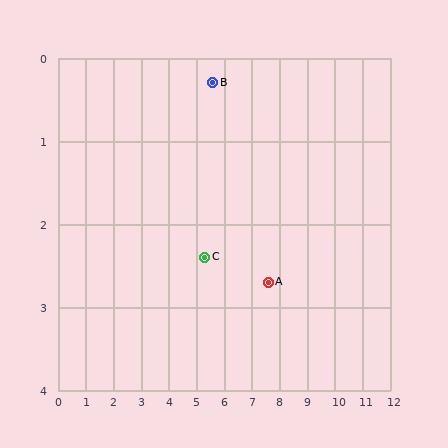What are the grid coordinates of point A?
Point A is at approximately (7.6, 2.7).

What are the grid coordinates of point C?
Point C is at approximately (5.3, 2.4).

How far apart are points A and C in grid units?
Points A and C are about 2.3 grid units apart.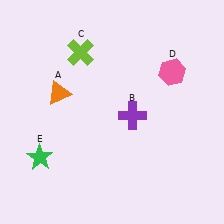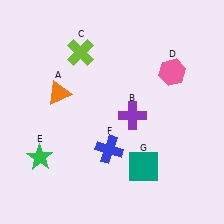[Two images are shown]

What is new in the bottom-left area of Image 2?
A blue cross (F) was added in the bottom-left area of Image 2.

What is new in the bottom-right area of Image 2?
A teal square (G) was added in the bottom-right area of Image 2.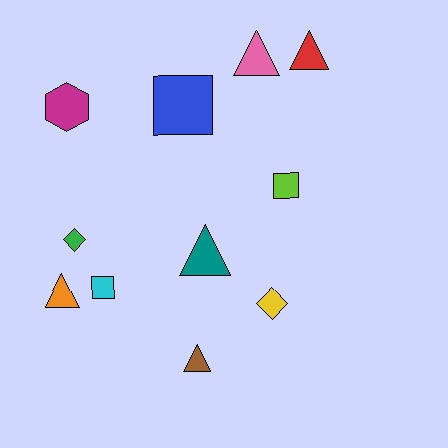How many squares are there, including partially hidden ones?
There are 3 squares.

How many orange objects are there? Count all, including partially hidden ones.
There is 1 orange object.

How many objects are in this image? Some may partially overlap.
There are 11 objects.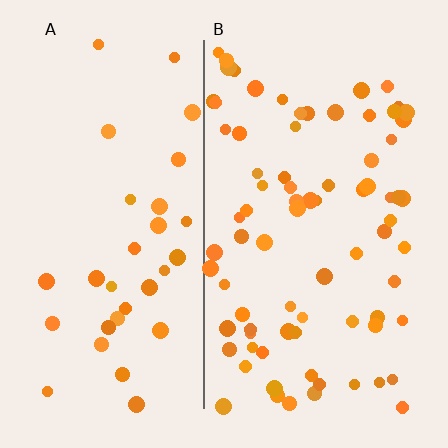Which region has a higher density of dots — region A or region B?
B (the right).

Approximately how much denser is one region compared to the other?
Approximately 2.4× — region B over region A.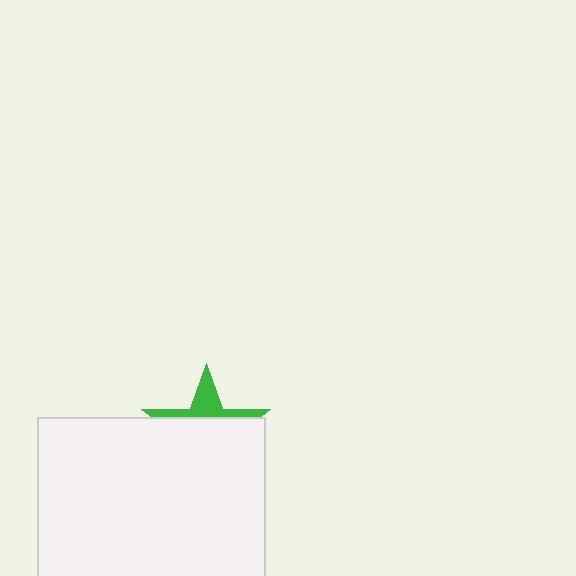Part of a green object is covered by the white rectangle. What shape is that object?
It is a star.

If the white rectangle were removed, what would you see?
You would see the complete green star.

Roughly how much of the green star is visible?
A small part of it is visible (roughly 32%).